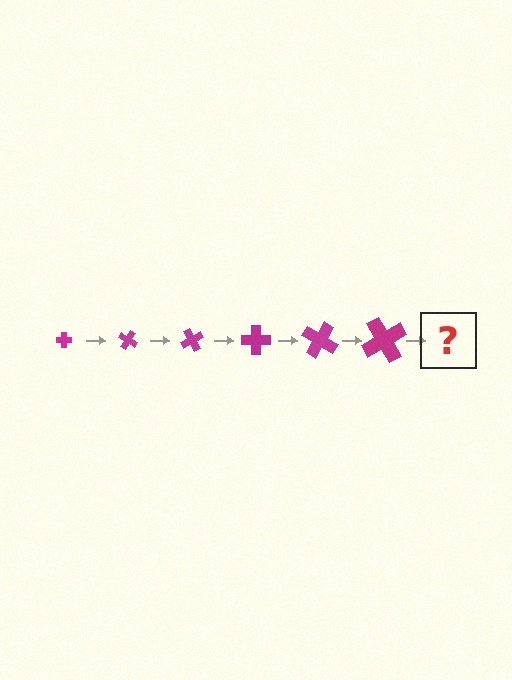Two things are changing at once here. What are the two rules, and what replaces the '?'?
The two rules are that the cross grows larger each step and it rotates 30 degrees each step. The '?' should be a cross, larger than the previous one and rotated 180 degrees from the start.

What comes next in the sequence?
The next element should be a cross, larger than the previous one and rotated 180 degrees from the start.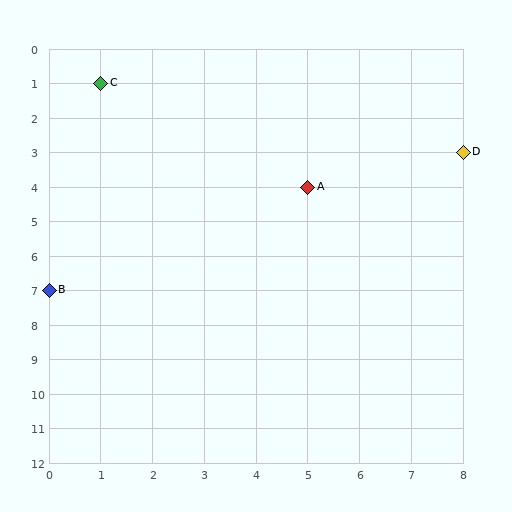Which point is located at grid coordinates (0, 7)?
Point B is at (0, 7).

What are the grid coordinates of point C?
Point C is at grid coordinates (1, 1).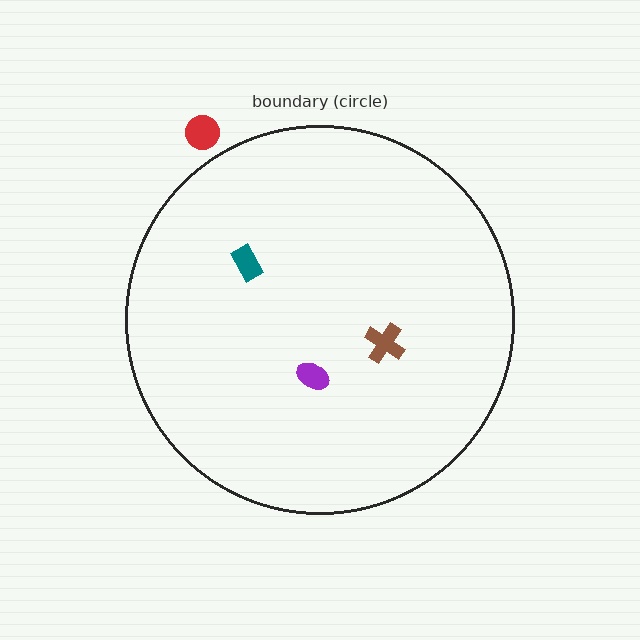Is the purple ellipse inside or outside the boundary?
Inside.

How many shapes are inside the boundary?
3 inside, 1 outside.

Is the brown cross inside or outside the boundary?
Inside.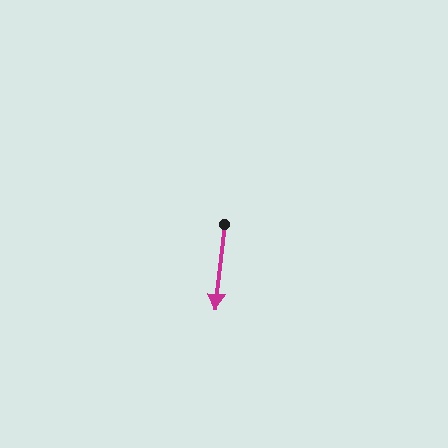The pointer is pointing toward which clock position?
Roughly 6 o'clock.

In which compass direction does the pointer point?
South.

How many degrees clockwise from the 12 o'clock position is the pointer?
Approximately 186 degrees.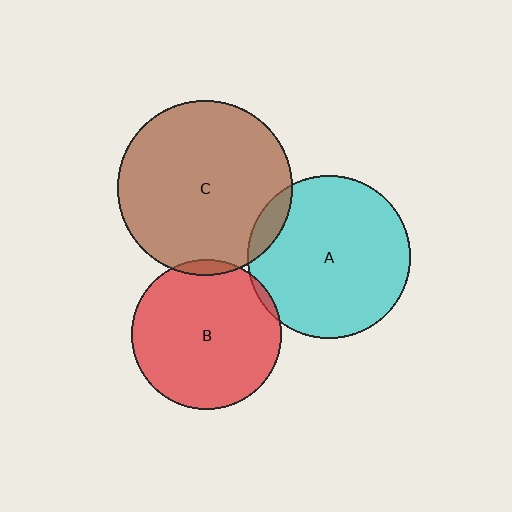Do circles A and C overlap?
Yes.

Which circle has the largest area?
Circle C (brown).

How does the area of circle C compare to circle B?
Approximately 1.4 times.